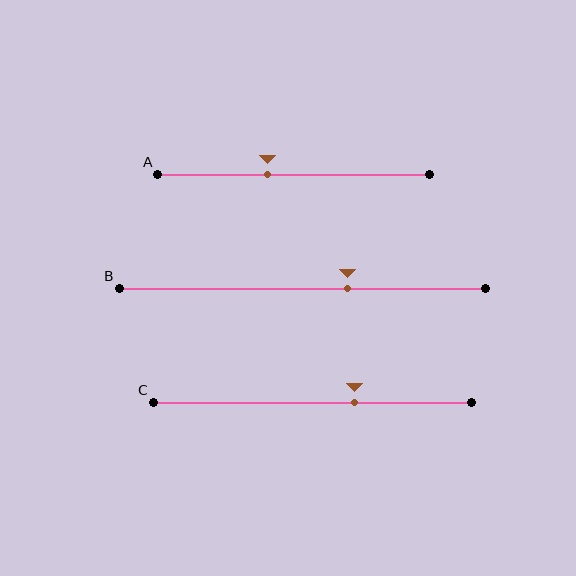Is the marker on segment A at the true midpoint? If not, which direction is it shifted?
No, the marker on segment A is shifted to the left by about 10% of the segment length.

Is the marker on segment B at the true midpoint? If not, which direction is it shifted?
No, the marker on segment B is shifted to the right by about 12% of the segment length.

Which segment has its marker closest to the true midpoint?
Segment A has its marker closest to the true midpoint.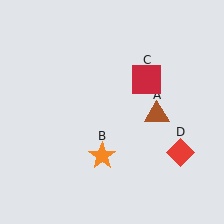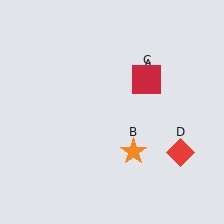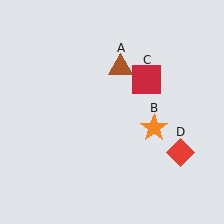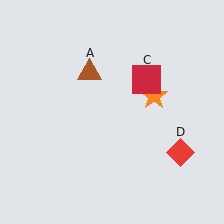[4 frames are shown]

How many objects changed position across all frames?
2 objects changed position: brown triangle (object A), orange star (object B).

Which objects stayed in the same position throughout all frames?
Red square (object C) and red diamond (object D) remained stationary.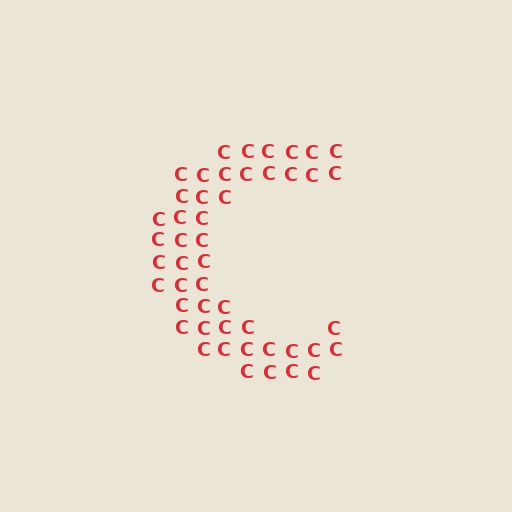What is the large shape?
The large shape is the letter C.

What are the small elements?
The small elements are letter C's.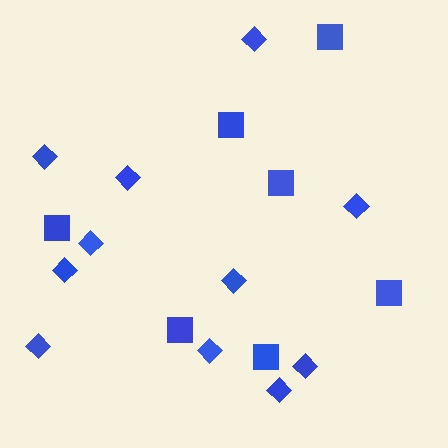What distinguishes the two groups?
There are 2 groups: one group of squares (7) and one group of diamonds (11).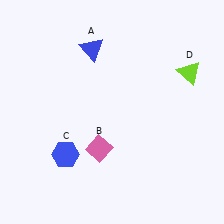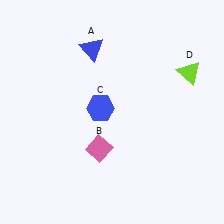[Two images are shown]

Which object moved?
The blue hexagon (C) moved up.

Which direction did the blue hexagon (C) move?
The blue hexagon (C) moved up.